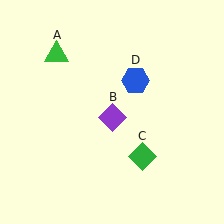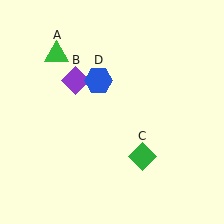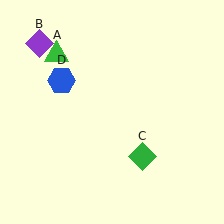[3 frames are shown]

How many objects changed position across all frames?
2 objects changed position: purple diamond (object B), blue hexagon (object D).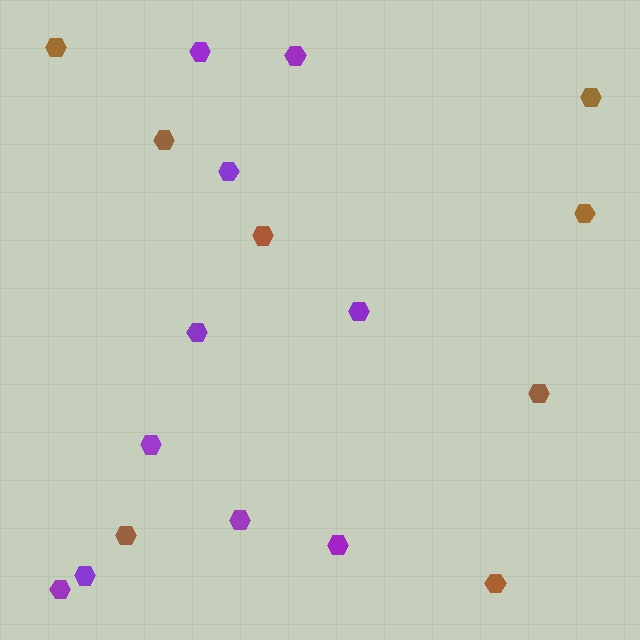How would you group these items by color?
There are 2 groups: one group of brown hexagons (8) and one group of purple hexagons (10).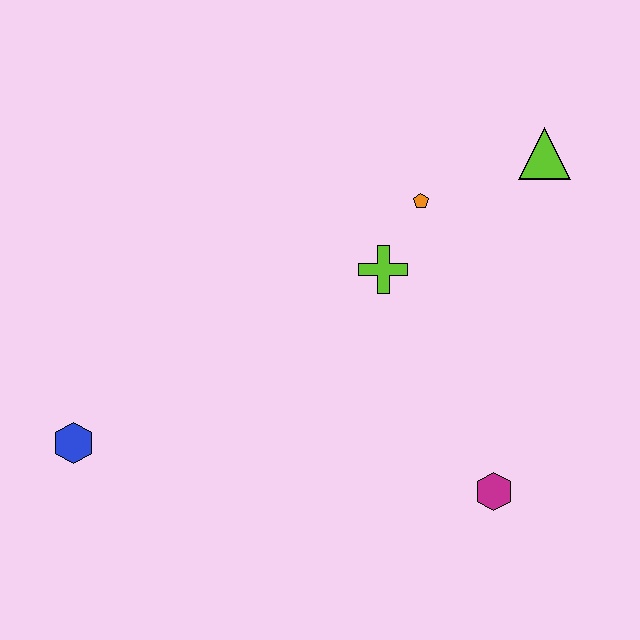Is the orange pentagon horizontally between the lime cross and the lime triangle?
Yes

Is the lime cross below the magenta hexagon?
No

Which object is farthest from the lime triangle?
The blue hexagon is farthest from the lime triangle.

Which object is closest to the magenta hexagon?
The lime cross is closest to the magenta hexagon.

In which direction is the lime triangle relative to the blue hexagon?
The lime triangle is to the right of the blue hexagon.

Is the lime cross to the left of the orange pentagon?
Yes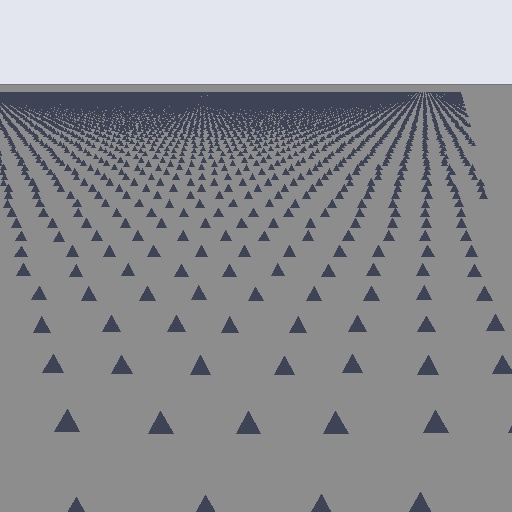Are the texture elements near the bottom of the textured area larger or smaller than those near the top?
Larger. Near the bottom, elements are closer to the viewer and appear at a bigger on-screen size.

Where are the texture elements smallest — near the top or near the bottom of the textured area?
Near the top.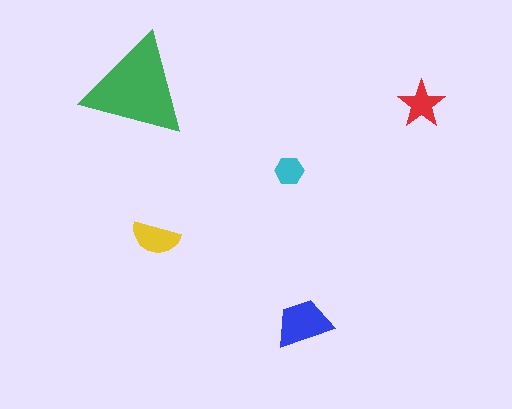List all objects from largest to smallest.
The green triangle, the blue trapezoid, the yellow semicircle, the red star, the cyan hexagon.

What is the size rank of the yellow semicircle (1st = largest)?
3rd.